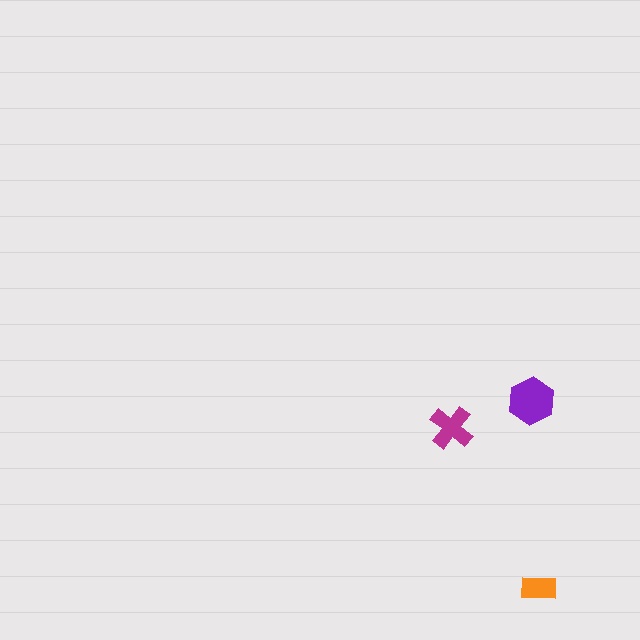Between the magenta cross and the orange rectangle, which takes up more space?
The magenta cross.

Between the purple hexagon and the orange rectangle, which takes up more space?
The purple hexagon.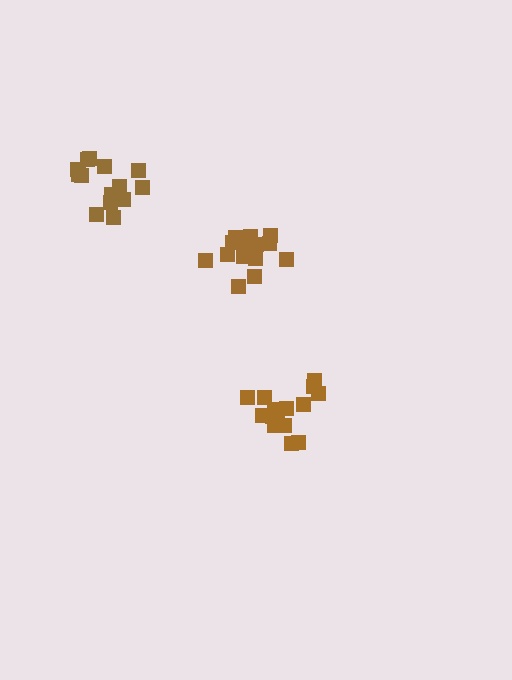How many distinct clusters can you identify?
There are 3 distinct clusters.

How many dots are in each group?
Group 1: 15 dots, Group 2: 16 dots, Group 3: 15 dots (46 total).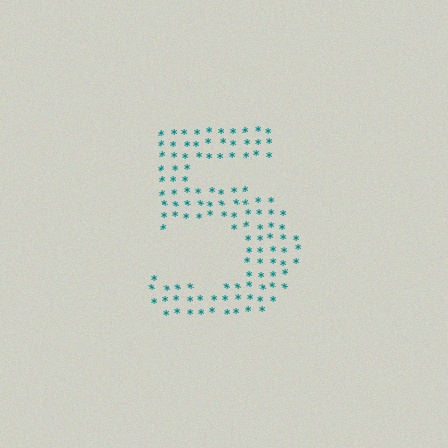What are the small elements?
The small elements are asterisks.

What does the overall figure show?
The overall figure shows the digit 5.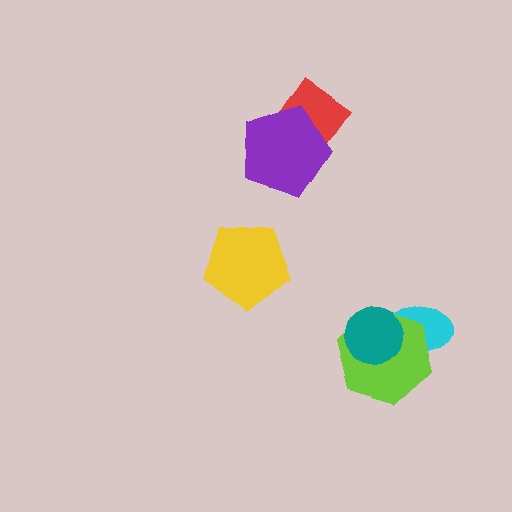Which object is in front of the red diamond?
The purple pentagon is in front of the red diamond.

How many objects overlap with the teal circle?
2 objects overlap with the teal circle.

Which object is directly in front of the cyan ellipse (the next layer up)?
The lime hexagon is directly in front of the cyan ellipse.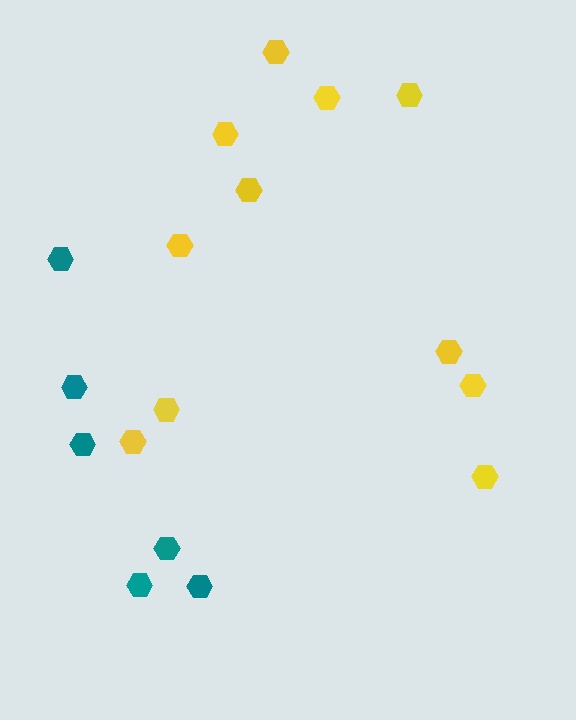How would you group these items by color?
There are 2 groups: one group of yellow hexagons (11) and one group of teal hexagons (6).